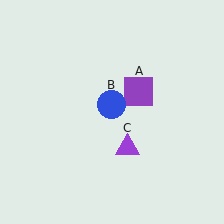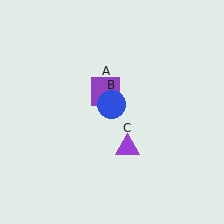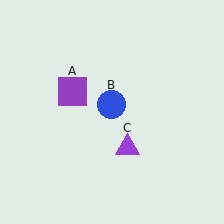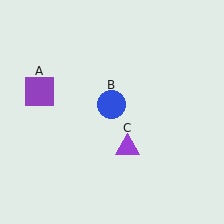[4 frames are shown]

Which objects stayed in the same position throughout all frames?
Blue circle (object B) and purple triangle (object C) remained stationary.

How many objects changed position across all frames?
1 object changed position: purple square (object A).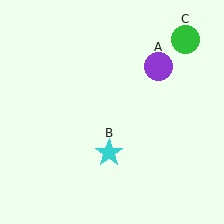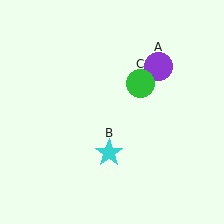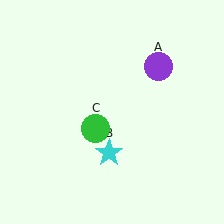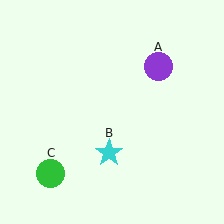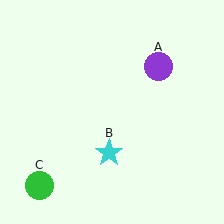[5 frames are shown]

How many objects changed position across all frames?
1 object changed position: green circle (object C).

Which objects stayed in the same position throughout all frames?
Purple circle (object A) and cyan star (object B) remained stationary.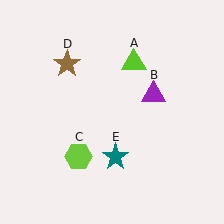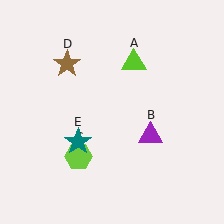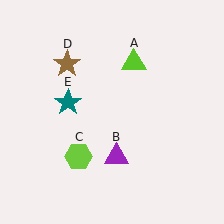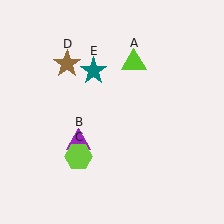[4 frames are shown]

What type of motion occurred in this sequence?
The purple triangle (object B), teal star (object E) rotated clockwise around the center of the scene.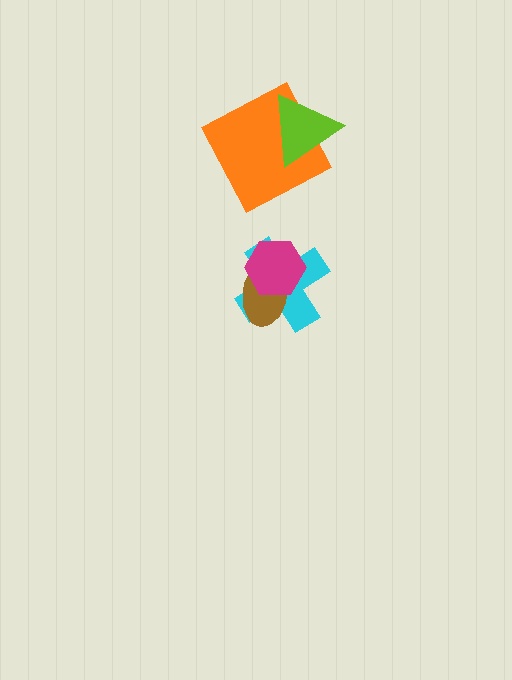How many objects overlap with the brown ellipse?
2 objects overlap with the brown ellipse.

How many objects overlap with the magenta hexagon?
2 objects overlap with the magenta hexagon.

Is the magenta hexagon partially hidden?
No, no other shape covers it.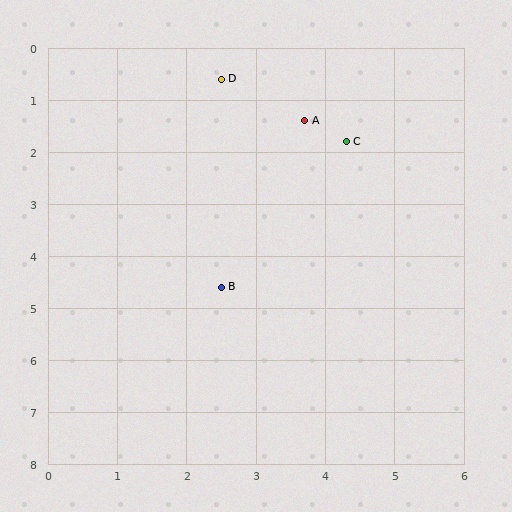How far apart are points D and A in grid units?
Points D and A are about 1.4 grid units apart.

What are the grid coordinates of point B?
Point B is at approximately (2.5, 4.6).